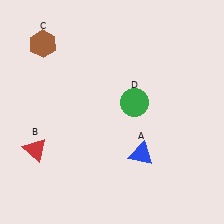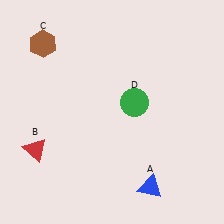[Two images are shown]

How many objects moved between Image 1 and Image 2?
1 object moved between the two images.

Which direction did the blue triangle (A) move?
The blue triangle (A) moved down.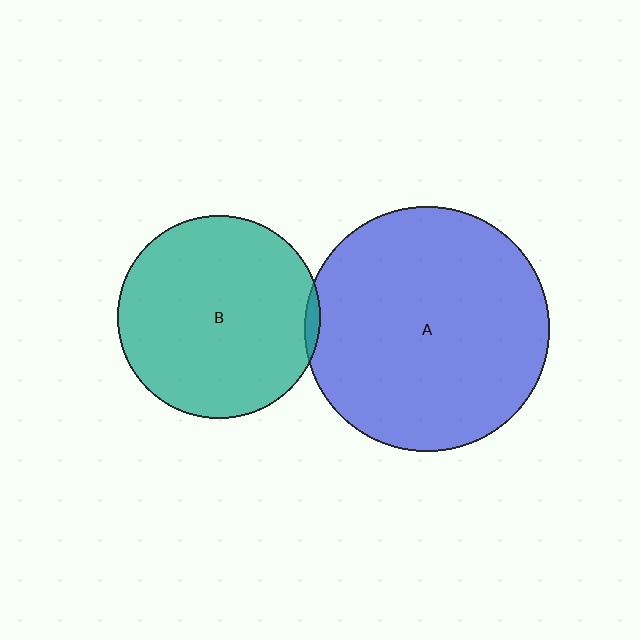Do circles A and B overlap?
Yes.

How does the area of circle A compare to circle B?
Approximately 1.5 times.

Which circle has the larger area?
Circle A (blue).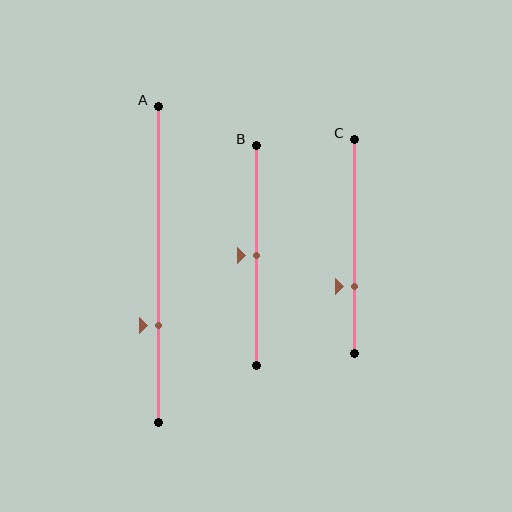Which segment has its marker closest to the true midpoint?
Segment B has its marker closest to the true midpoint.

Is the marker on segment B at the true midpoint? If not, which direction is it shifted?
Yes, the marker on segment B is at the true midpoint.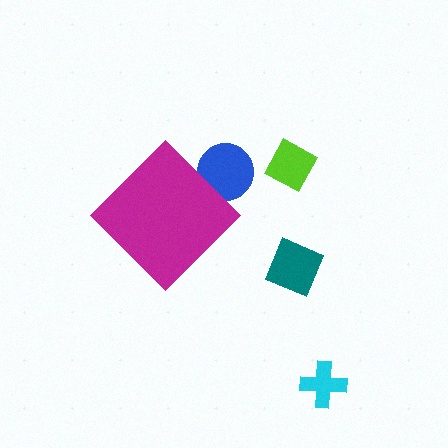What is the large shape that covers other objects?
A magenta diamond.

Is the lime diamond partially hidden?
No, the lime diamond is fully visible.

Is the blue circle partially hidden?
Yes, the blue circle is partially hidden behind the magenta diamond.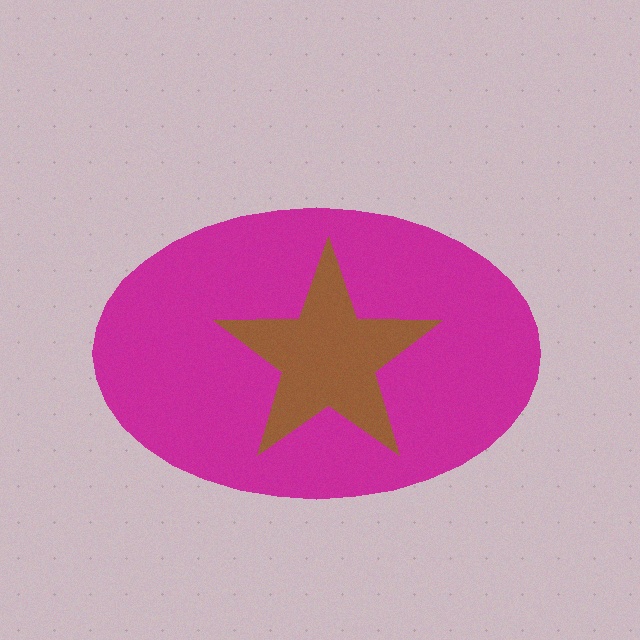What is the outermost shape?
The magenta ellipse.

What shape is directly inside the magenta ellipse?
The brown star.